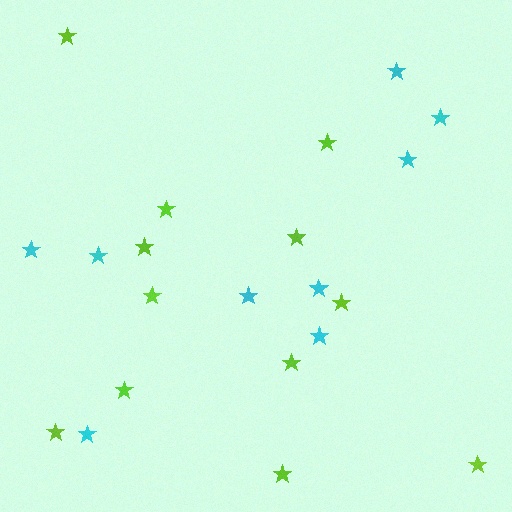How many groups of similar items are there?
There are 2 groups: one group of cyan stars (9) and one group of lime stars (12).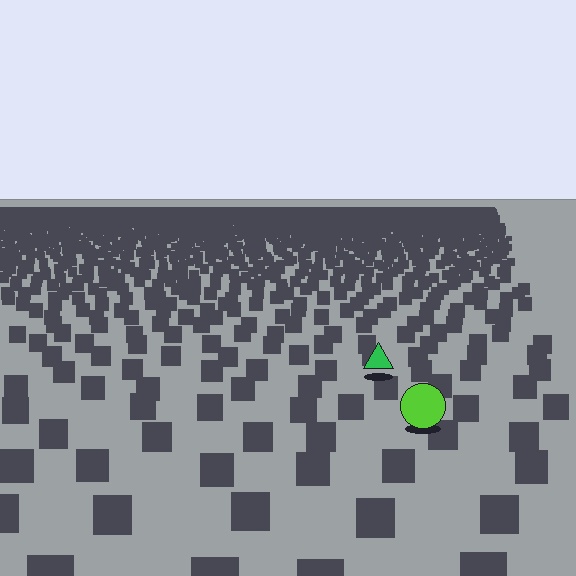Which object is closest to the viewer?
The lime circle is closest. The texture marks near it are larger and more spread out.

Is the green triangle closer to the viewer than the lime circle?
No. The lime circle is closer — you can tell from the texture gradient: the ground texture is coarser near it.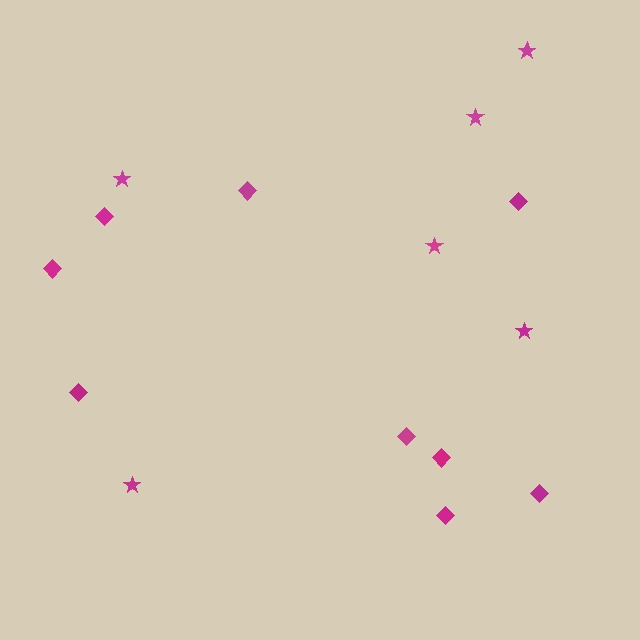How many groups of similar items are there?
There are 2 groups: one group of diamonds (9) and one group of stars (6).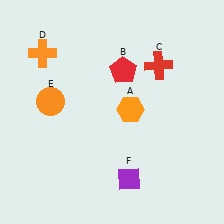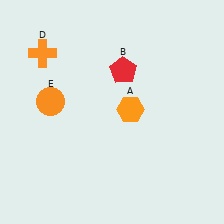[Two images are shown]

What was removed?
The red cross (C), the purple diamond (F) were removed in Image 2.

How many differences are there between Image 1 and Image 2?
There are 2 differences between the two images.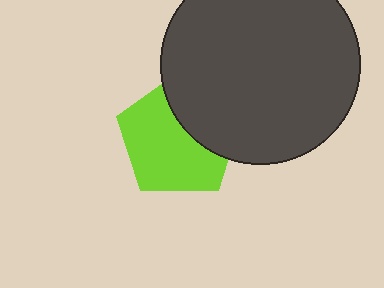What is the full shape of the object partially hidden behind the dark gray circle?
The partially hidden object is a lime pentagon.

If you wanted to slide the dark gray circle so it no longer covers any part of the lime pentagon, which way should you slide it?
Slide it toward the upper-right — that is the most direct way to separate the two shapes.